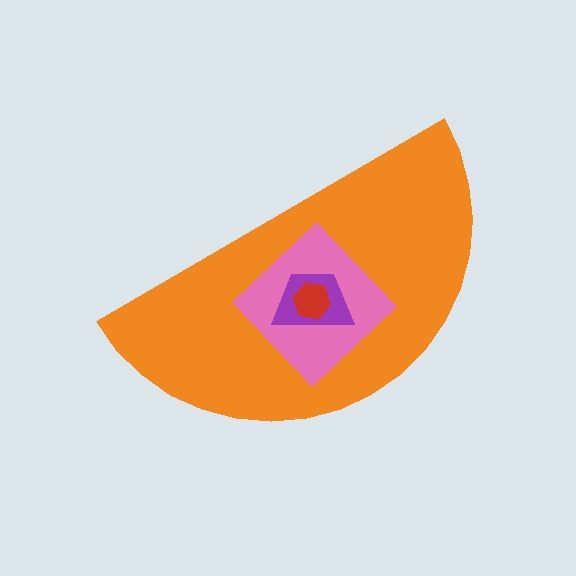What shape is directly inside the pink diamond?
The purple trapezoid.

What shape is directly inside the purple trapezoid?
The red hexagon.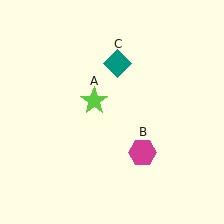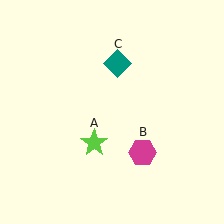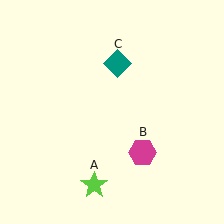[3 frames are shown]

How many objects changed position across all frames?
1 object changed position: lime star (object A).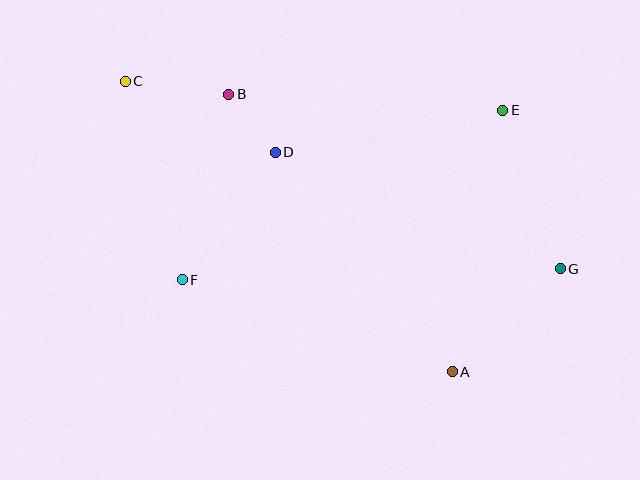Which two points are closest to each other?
Points B and D are closest to each other.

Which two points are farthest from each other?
Points C and G are farthest from each other.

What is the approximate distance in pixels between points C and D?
The distance between C and D is approximately 166 pixels.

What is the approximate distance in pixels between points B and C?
The distance between B and C is approximately 104 pixels.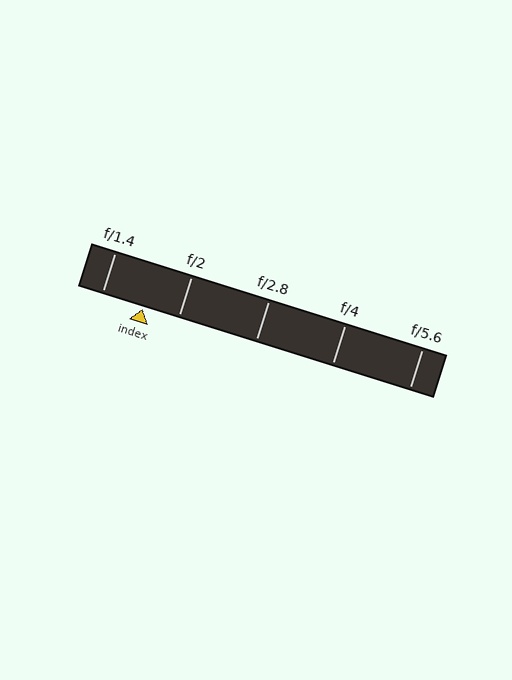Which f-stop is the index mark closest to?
The index mark is closest to f/2.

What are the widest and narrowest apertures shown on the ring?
The widest aperture shown is f/1.4 and the narrowest is f/5.6.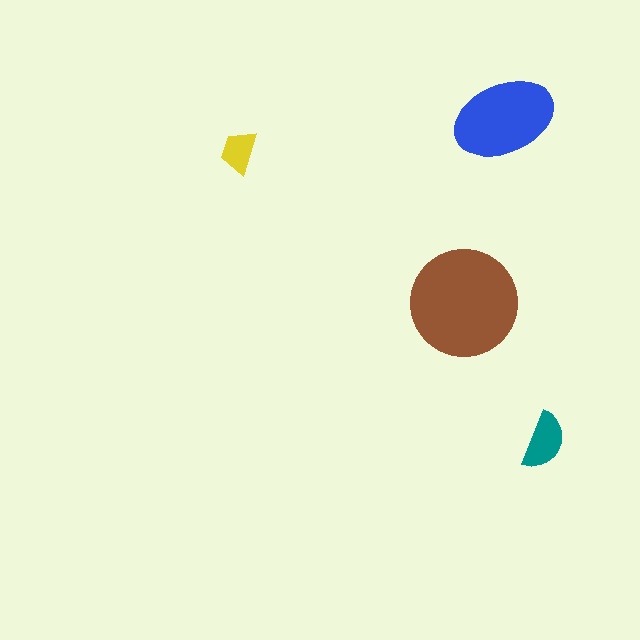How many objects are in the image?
There are 4 objects in the image.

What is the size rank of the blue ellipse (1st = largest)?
2nd.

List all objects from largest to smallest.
The brown circle, the blue ellipse, the teal semicircle, the yellow trapezoid.